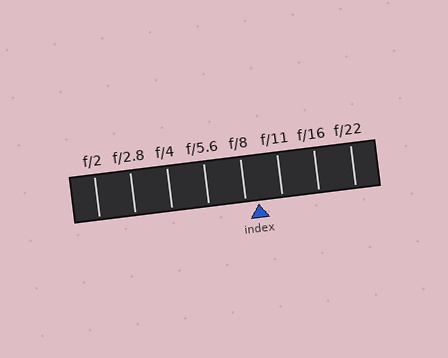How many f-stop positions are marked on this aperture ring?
There are 8 f-stop positions marked.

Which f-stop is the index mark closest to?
The index mark is closest to f/8.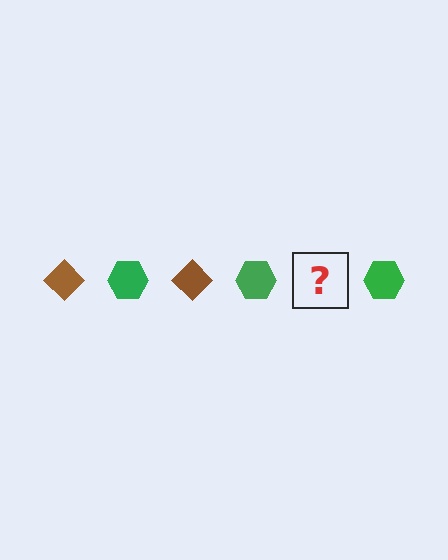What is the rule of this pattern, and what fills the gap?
The rule is that the pattern alternates between brown diamond and green hexagon. The gap should be filled with a brown diamond.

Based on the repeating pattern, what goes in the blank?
The blank should be a brown diamond.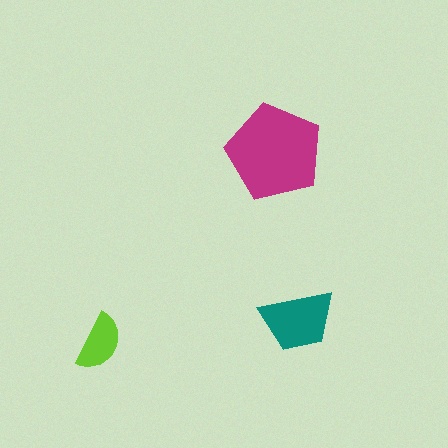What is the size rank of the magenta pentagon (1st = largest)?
1st.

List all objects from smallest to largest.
The lime semicircle, the teal trapezoid, the magenta pentagon.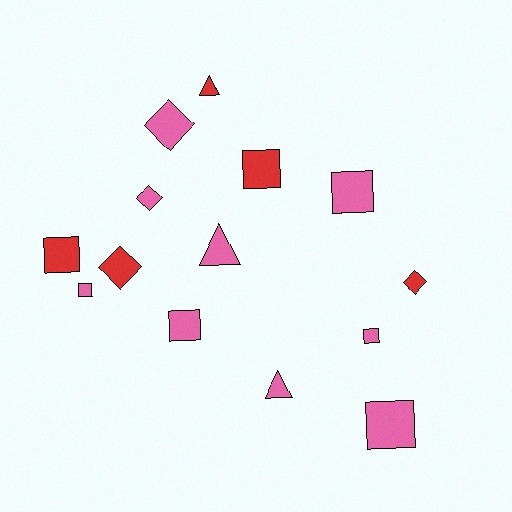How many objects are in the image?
There are 14 objects.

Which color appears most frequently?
Pink, with 9 objects.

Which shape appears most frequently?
Square, with 7 objects.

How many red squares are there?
There are 2 red squares.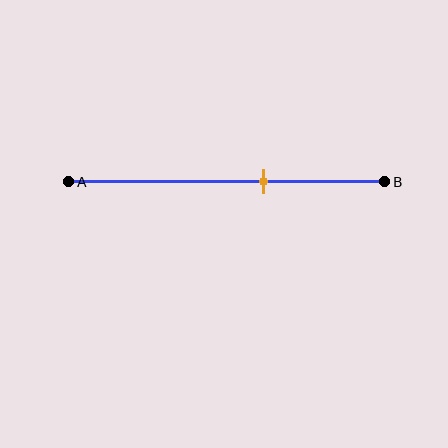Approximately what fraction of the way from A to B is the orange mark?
The orange mark is approximately 60% of the way from A to B.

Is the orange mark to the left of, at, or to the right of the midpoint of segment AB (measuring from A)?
The orange mark is to the right of the midpoint of segment AB.